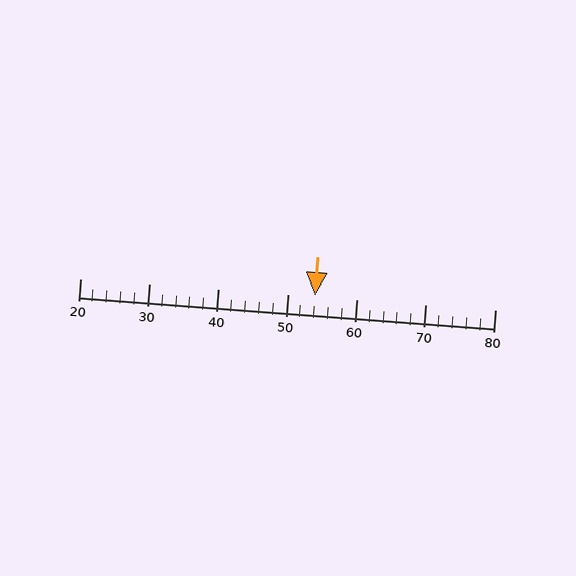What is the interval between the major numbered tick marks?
The major tick marks are spaced 10 units apart.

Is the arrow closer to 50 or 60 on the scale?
The arrow is closer to 50.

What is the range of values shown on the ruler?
The ruler shows values from 20 to 80.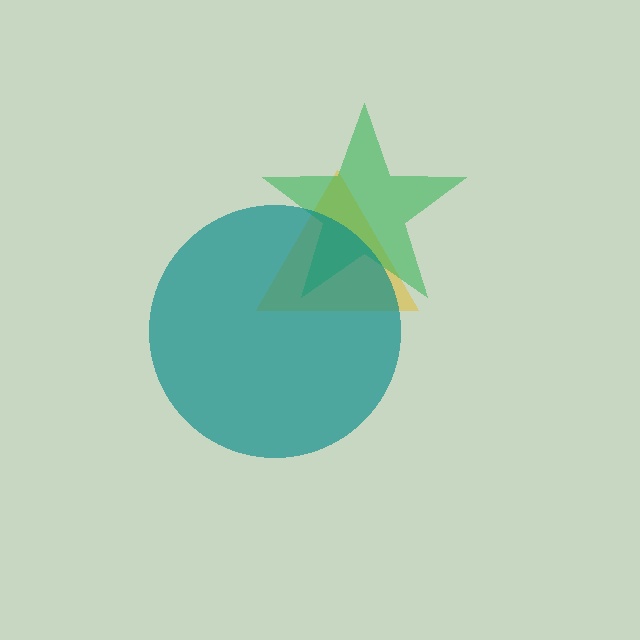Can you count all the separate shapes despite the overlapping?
Yes, there are 3 separate shapes.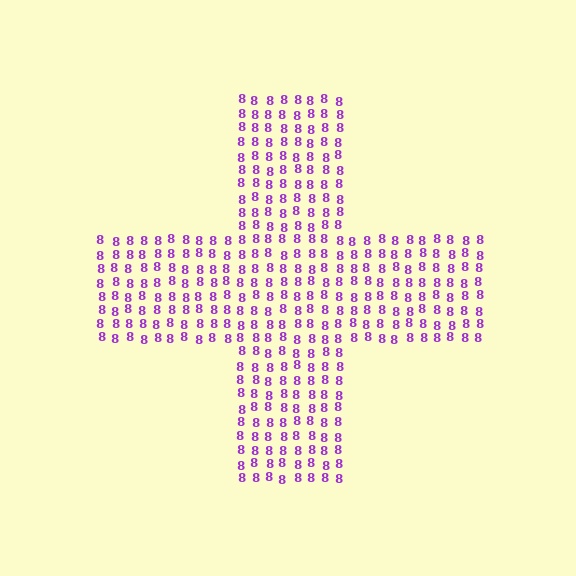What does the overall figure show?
The overall figure shows a cross.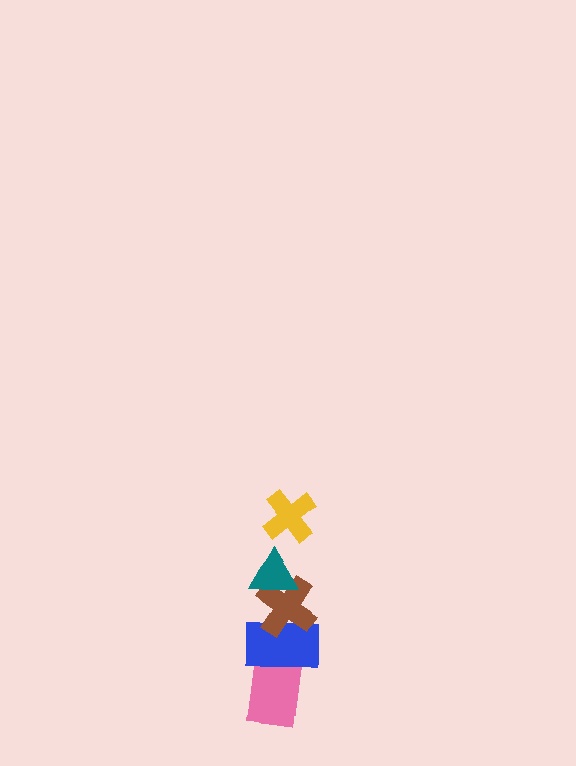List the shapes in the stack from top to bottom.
From top to bottom: the yellow cross, the teal triangle, the brown cross, the blue rectangle, the pink rectangle.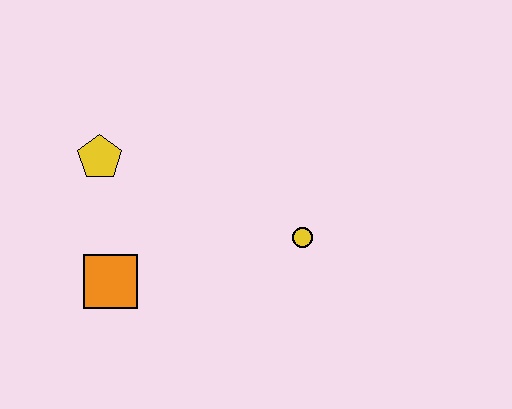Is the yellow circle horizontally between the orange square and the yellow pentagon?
No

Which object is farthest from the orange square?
The yellow circle is farthest from the orange square.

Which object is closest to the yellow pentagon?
The orange square is closest to the yellow pentagon.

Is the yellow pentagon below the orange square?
No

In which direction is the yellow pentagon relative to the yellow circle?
The yellow pentagon is to the left of the yellow circle.